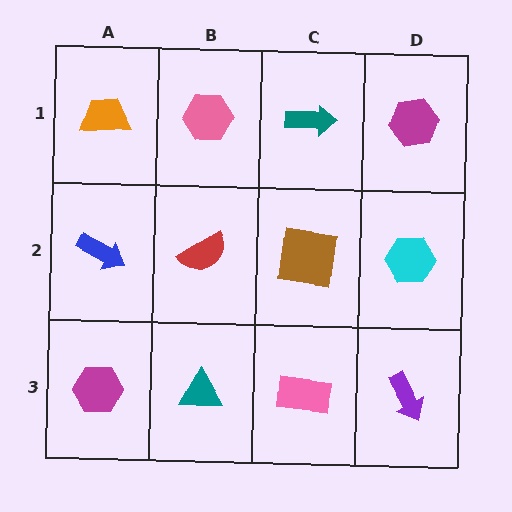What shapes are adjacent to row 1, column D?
A cyan hexagon (row 2, column D), a teal arrow (row 1, column C).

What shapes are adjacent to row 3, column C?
A brown square (row 2, column C), a teal triangle (row 3, column B), a purple arrow (row 3, column D).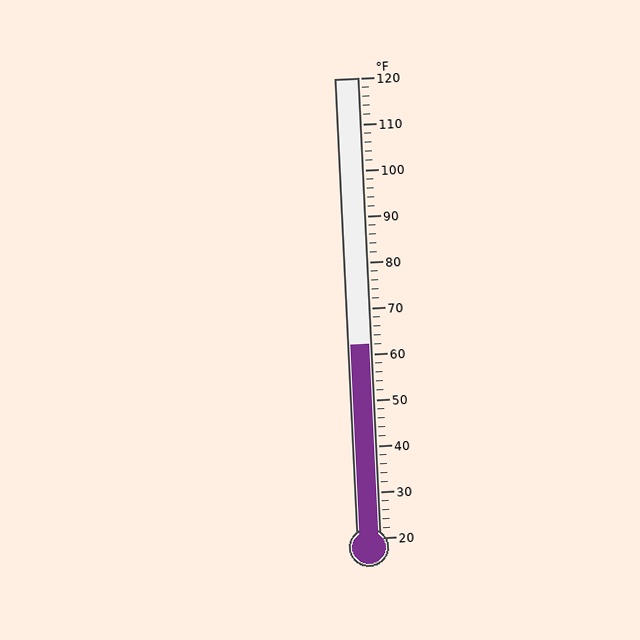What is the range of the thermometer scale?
The thermometer scale ranges from 20°F to 120°F.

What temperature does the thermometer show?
The thermometer shows approximately 62°F.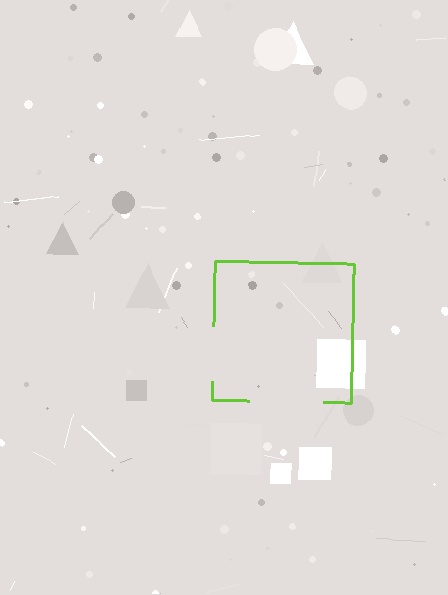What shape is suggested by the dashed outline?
The dashed outline suggests a square.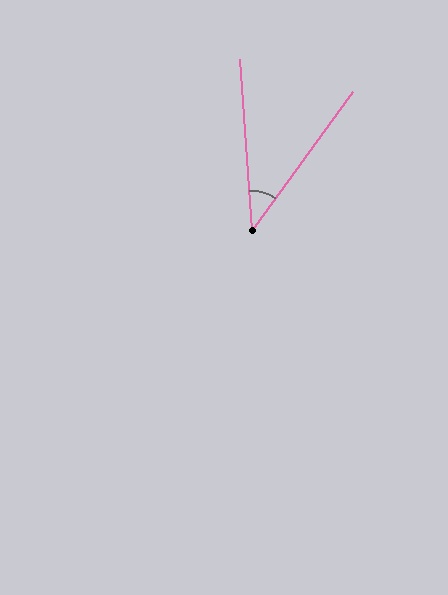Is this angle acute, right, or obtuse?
It is acute.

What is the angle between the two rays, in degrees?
Approximately 40 degrees.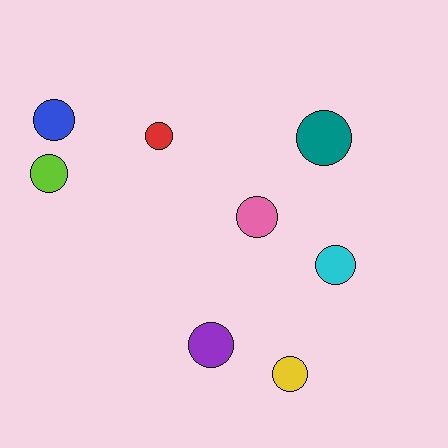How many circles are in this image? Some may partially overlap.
There are 8 circles.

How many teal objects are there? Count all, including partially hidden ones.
There is 1 teal object.